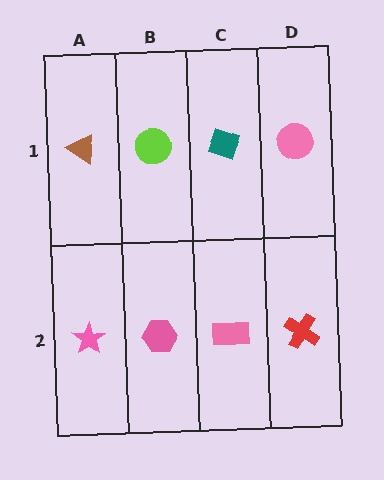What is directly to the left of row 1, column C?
A lime circle.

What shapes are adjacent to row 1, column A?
A pink star (row 2, column A), a lime circle (row 1, column B).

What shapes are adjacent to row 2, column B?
A lime circle (row 1, column B), a pink star (row 2, column A), a pink rectangle (row 2, column C).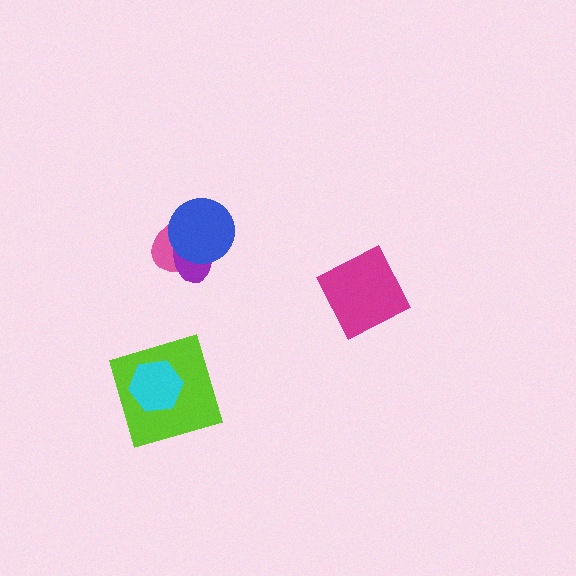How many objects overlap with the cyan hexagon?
1 object overlaps with the cyan hexagon.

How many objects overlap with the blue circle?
2 objects overlap with the blue circle.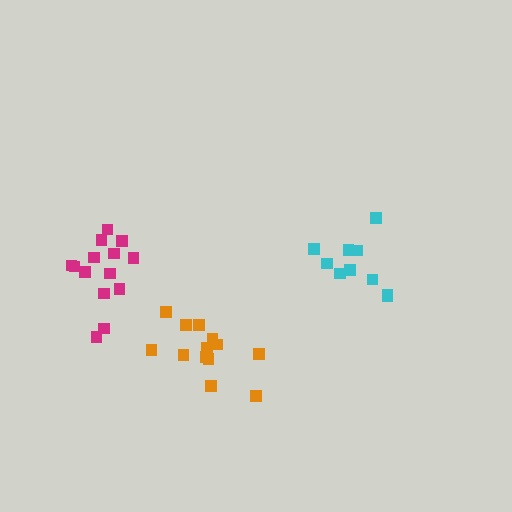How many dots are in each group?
Group 1: 13 dots, Group 2: 10 dots, Group 3: 14 dots (37 total).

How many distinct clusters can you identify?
There are 3 distinct clusters.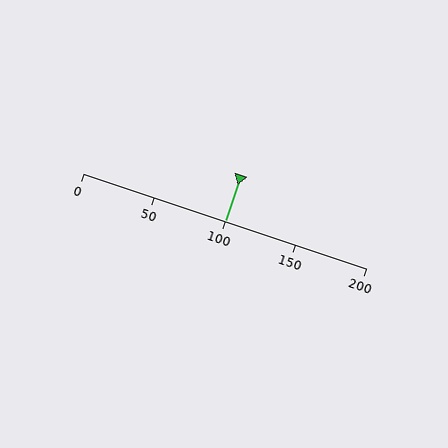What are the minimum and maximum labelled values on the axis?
The axis runs from 0 to 200.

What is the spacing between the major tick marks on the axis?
The major ticks are spaced 50 apart.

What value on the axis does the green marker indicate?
The marker indicates approximately 100.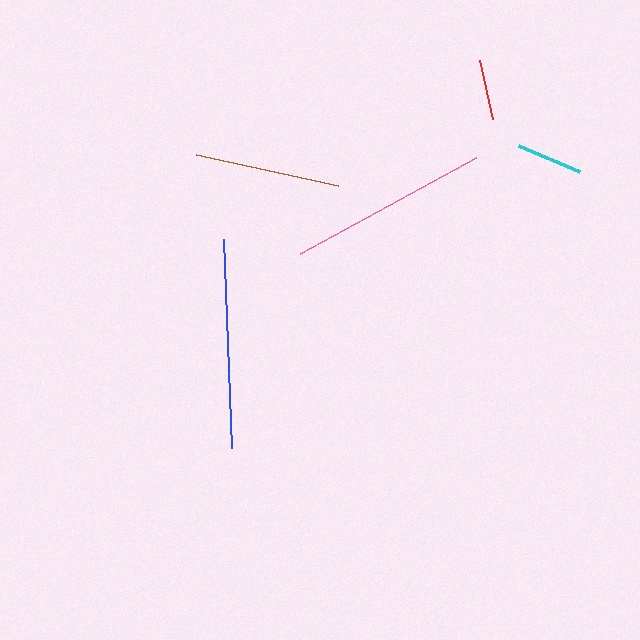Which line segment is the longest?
The blue line is the longest at approximately 209 pixels.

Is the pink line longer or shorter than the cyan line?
The pink line is longer than the cyan line.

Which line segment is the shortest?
The red line is the shortest at approximately 61 pixels.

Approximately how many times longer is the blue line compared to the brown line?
The blue line is approximately 1.4 times the length of the brown line.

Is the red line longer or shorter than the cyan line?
The cyan line is longer than the red line.